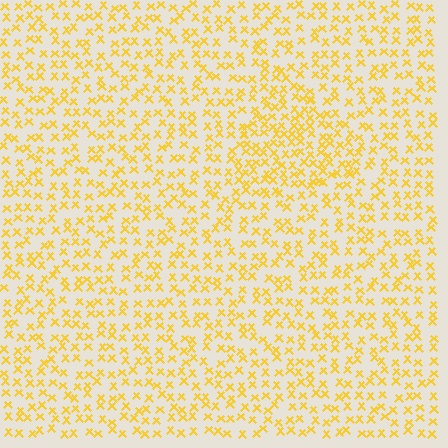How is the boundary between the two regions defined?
The boundary is defined by a change in element density (approximately 1.6x ratio). All elements are the same color, size, and shape.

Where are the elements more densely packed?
The elements are more densely packed inside the triangle boundary.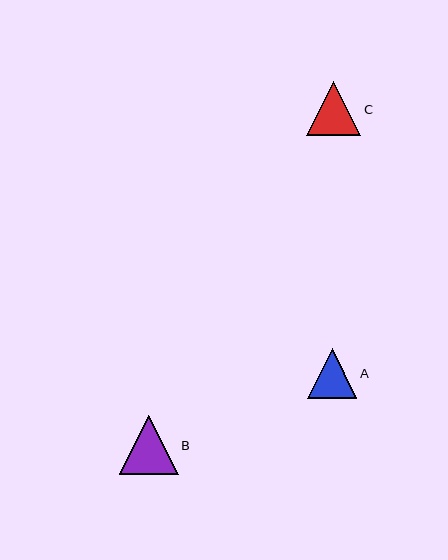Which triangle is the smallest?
Triangle A is the smallest with a size of approximately 49 pixels.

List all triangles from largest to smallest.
From largest to smallest: B, C, A.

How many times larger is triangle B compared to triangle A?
Triangle B is approximately 1.2 times the size of triangle A.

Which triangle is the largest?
Triangle B is the largest with a size of approximately 58 pixels.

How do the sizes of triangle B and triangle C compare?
Triangle B and triangle C are approximately the same size.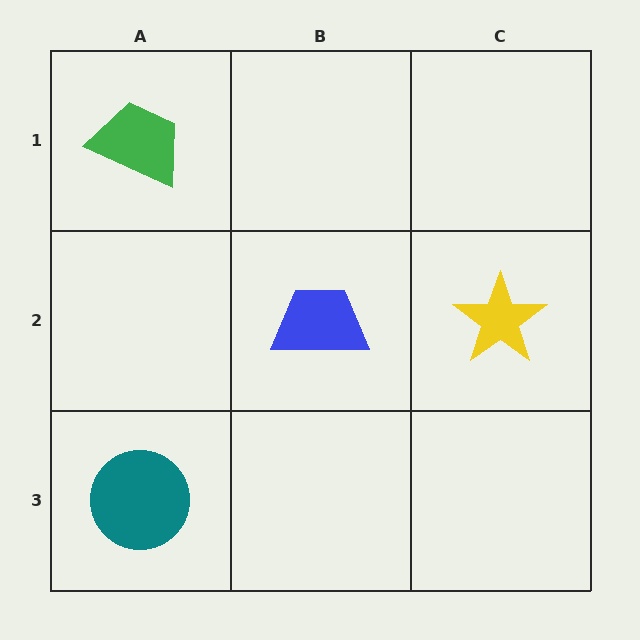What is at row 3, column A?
A teal circle.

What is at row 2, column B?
A blue trapezoid.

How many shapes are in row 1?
1 shape.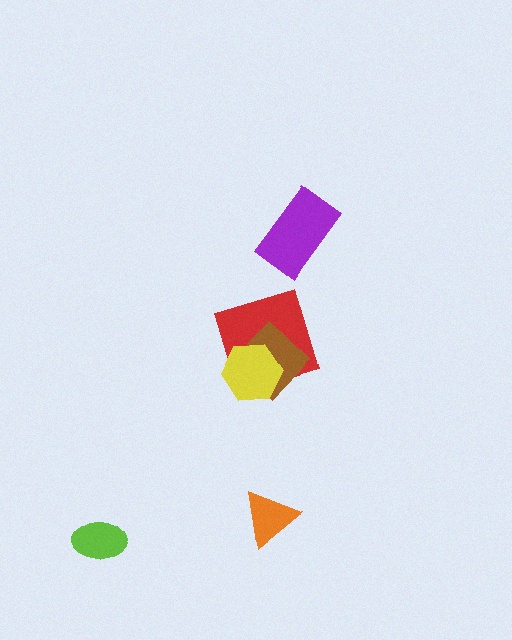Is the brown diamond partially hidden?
Yes, it is partially covered by another shape.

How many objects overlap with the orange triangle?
0 objects overlap with the orange triangle.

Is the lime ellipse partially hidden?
No, no other shape covers it.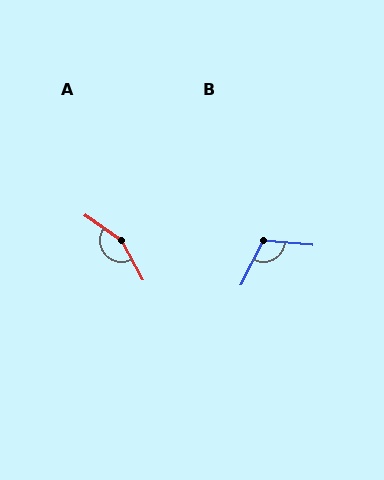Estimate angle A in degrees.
Approximately 153 degrees.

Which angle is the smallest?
B, at approximately 111 degrees.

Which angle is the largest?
A, at approximately 153 degrees.